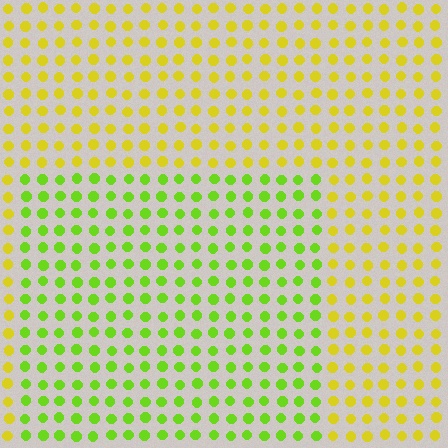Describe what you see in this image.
The image is filled with small yellow elements in a uniform arrangement. A rectangle-shaped region is visible where the elements are tinted to a slightly different hue, forming a subtle color boundary.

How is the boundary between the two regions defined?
The boundary is defined purely by a slight shift in hue (about 38 degrees). Spacing, size, and orientation are identical on both sides.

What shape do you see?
I see a rectangle.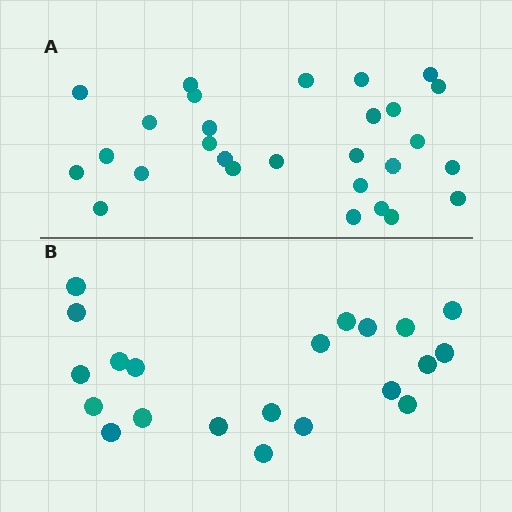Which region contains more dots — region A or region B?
Region A (the top region) has more dots.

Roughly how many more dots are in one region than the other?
Region A has roughly 8 or so more dots than region B.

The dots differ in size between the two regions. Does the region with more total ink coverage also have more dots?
No. Region B has more total ink coverage because its dots are larger, but region A actually contains more individual dots. Total area can be misleading — the number of items is what matters here.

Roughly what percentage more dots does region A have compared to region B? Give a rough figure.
About 35% more.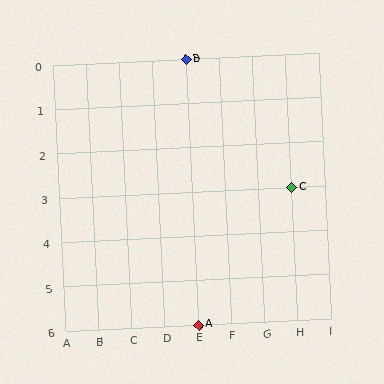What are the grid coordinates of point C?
Point C is at grid coordinates (H, 3).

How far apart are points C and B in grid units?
Points C and B are 3 columns and 3 rows apart (about 4.2 grid units diagonally).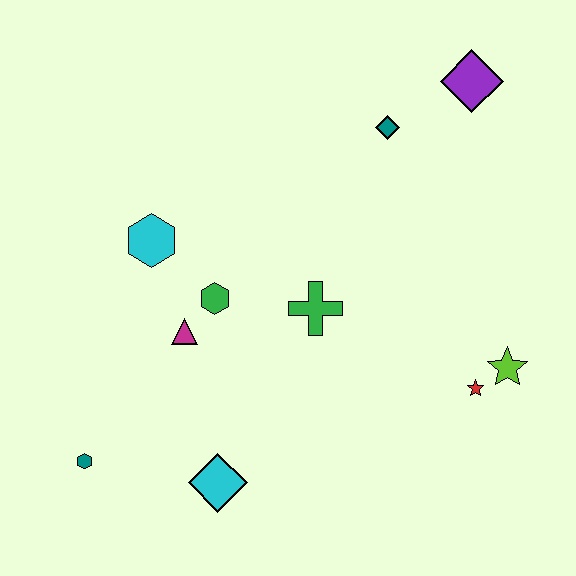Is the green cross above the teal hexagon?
Yes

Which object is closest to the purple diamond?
The teal diamond is closest to the purple diamond.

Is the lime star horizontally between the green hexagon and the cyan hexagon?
No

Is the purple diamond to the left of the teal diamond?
No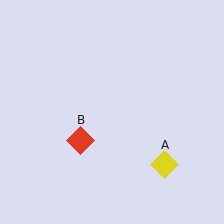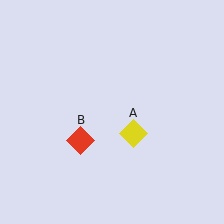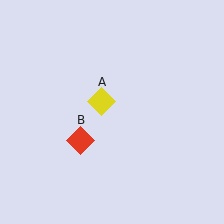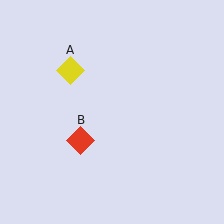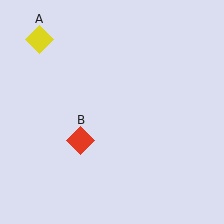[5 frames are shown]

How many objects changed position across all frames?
1 object changed position: yellow diamond (object A).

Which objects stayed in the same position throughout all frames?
Red diamond (object B) remained stationary.